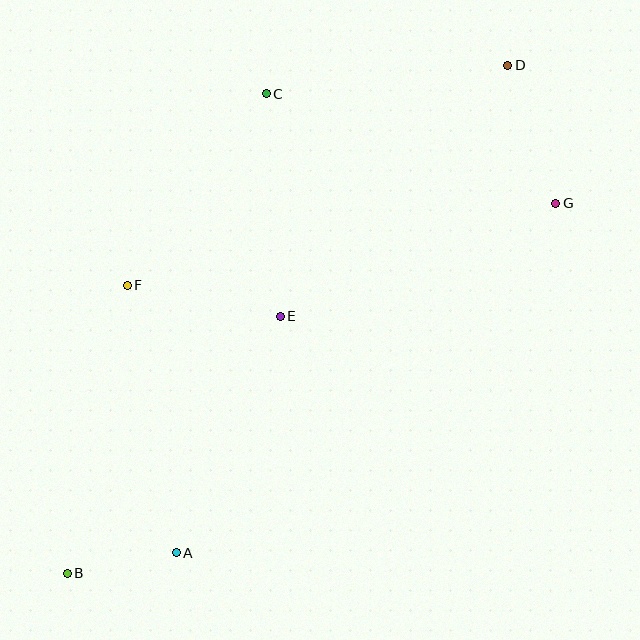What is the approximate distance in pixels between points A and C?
The distance between A and C is approximately 468 pixels.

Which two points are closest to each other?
Points A and B are closest to each other.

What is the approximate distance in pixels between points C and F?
The distance between C and F is approximately 236 pixels.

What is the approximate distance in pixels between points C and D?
The distance between C and D is approximately 243 pixels.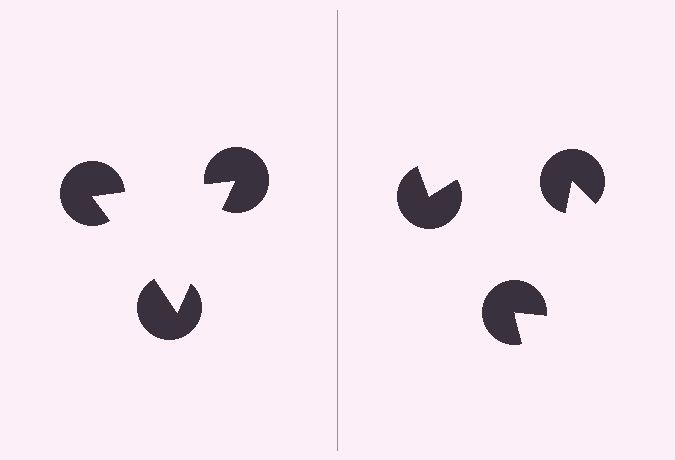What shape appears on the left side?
An illusory triangle.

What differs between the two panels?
The pac-man discs are positioned identically on both sides; only the wedge orientations differ. On the left they align to a triangle; on the right they are misaligned.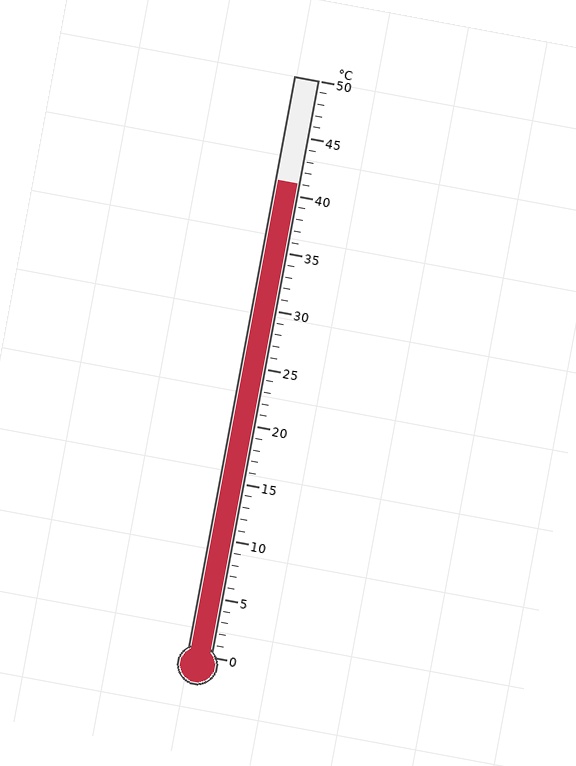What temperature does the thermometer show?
The thermometer shows approximately 41°C.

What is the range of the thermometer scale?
The thermometer scale ranges from 0°C to 50°C.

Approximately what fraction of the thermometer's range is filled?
The thermometer is filled to approximately 80% of its range.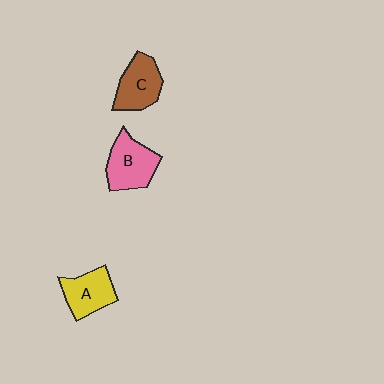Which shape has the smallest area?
Shape A (yellow).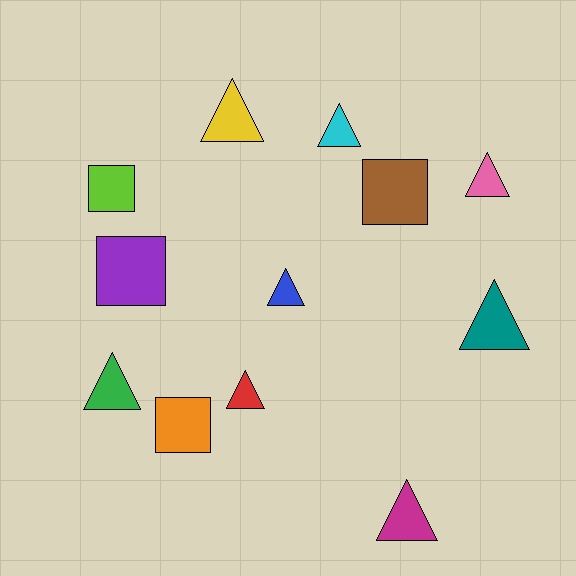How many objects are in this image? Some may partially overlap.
There are 12 objects.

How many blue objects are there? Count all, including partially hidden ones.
There is 1 blue object.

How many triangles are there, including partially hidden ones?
There are 8 triangles.